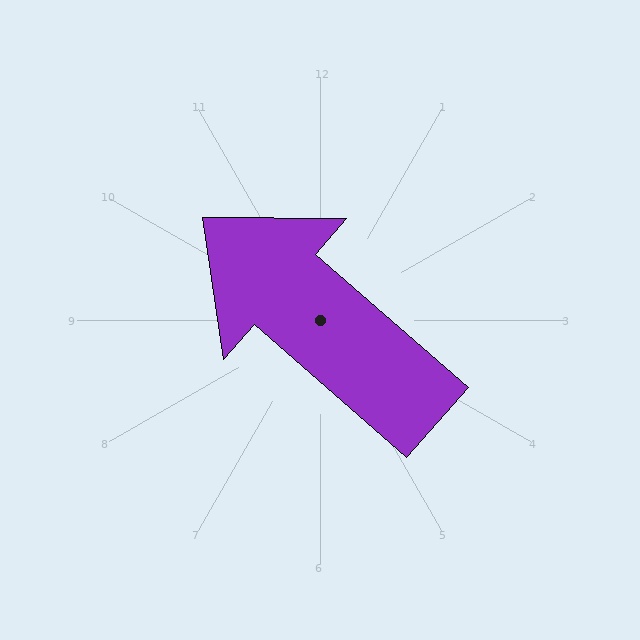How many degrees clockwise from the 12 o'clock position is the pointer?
Approximately 311 degrees.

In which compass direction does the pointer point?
Northwest.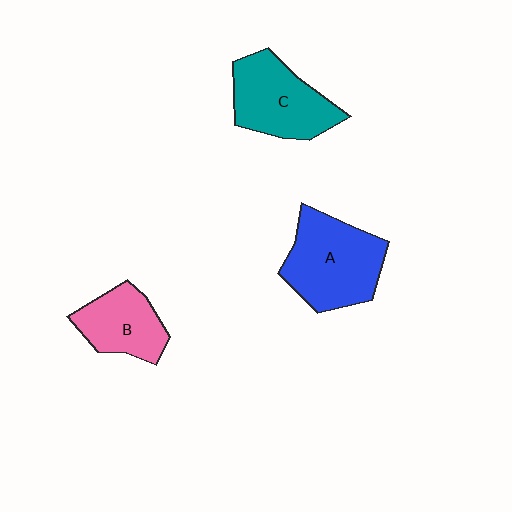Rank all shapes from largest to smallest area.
From largest to smallest: A (blue), C (teal), B (pink).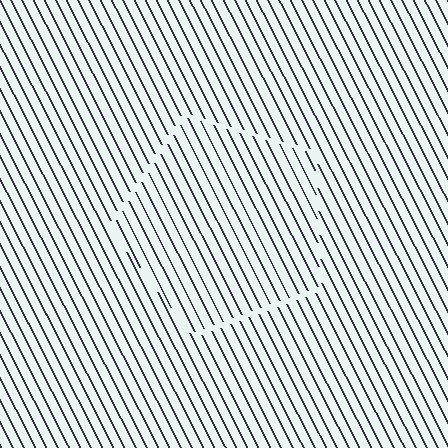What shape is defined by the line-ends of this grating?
An illusory pentagon. The interior of the shape contains the same grating, shifted by half a period — the contour is defined by the phase discontinuity where line-ends from the inner and outer gratings abut.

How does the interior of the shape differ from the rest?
The interior of the shape contains the same grating, shifted by half a period — the contour is defined by the phase discontinuity where line-ends from the inner and outer gratings abut.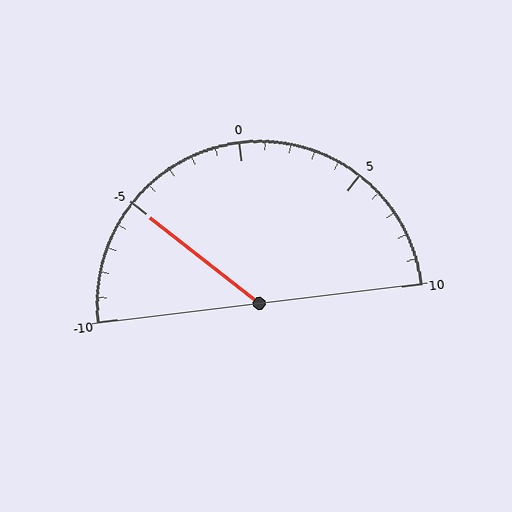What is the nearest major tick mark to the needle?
The nearest major tick mark is -5.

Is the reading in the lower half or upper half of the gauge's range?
The reading is in the lower half of the range (-10 to 10).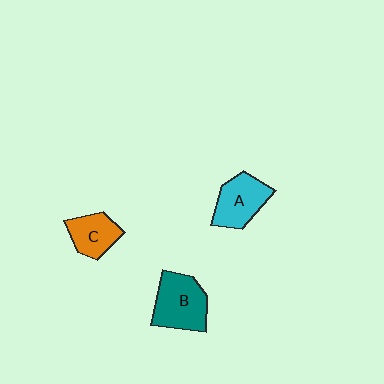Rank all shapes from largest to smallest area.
From largest to smallest: B (teal), A (cyan), C (orange).